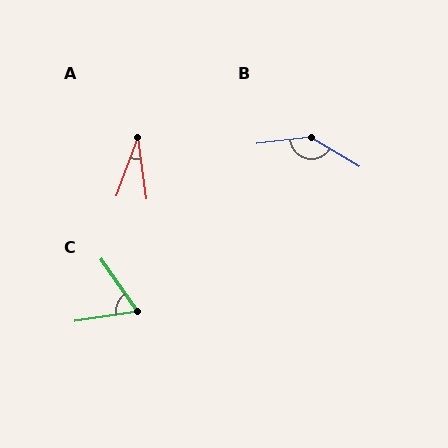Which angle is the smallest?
A, at approximately 28 degrees.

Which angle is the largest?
B, at approximately 142 degrees.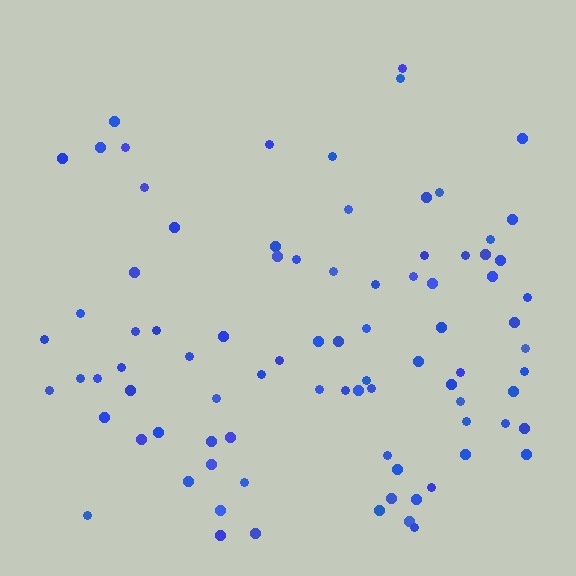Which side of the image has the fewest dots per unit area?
The top.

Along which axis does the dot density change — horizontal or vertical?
Vertical.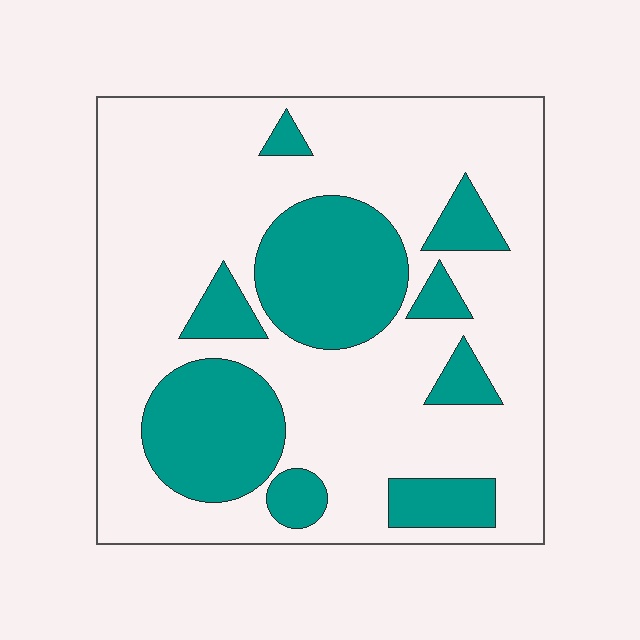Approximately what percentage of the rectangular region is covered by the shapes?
Approximately 30%.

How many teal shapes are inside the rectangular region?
9.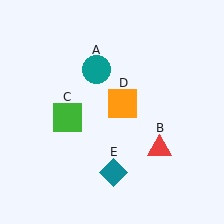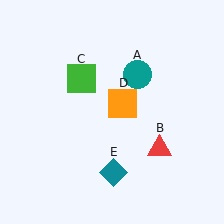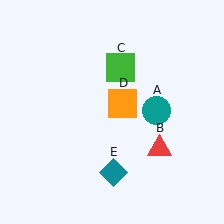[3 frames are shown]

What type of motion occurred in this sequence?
The teal circle (object A), green square (object C) rotated clockwise around the center of the scene.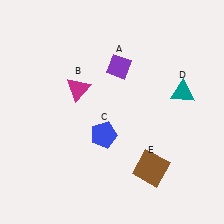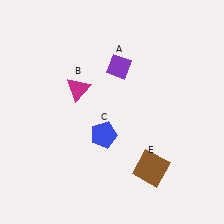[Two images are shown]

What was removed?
The teal triangle (D) was removed in Image 2.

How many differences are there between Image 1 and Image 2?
There is 1 difference between the two images.